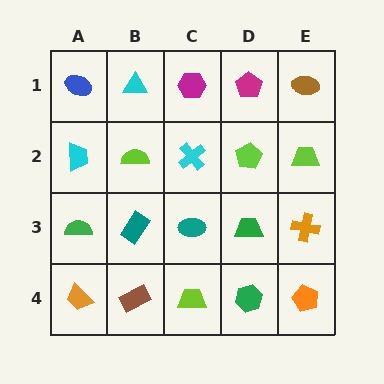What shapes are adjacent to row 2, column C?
A magenta hexagon (row 1, column C), a teal ellipse (row 3, column C), a lime semicircle (row 2, column B), a lime pentagon (row 2, column D).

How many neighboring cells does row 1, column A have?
2.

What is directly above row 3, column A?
A cyan trapezoid.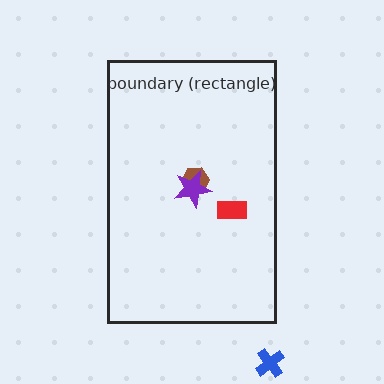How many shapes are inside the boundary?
3 inside, 1 outside.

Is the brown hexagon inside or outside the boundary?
Inside.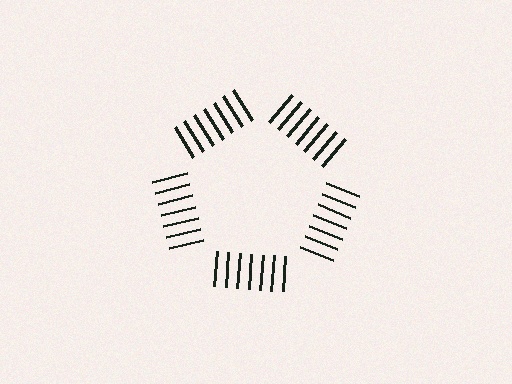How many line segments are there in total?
35 — 7 along each of the 5 edges.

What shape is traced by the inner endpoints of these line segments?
An illusory pentagon — the line segments terminate on its edges but no continuous stroke is drawn.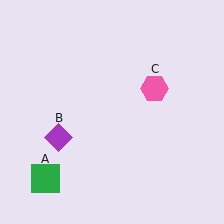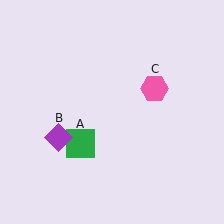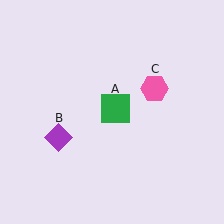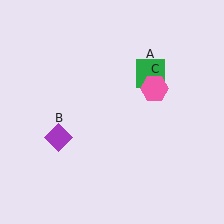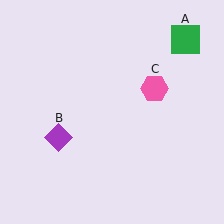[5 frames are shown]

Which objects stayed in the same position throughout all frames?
Purple diamond (object B) and pink hexagon (object C) remained stationary.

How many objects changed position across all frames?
1 object changed position: green square (object A).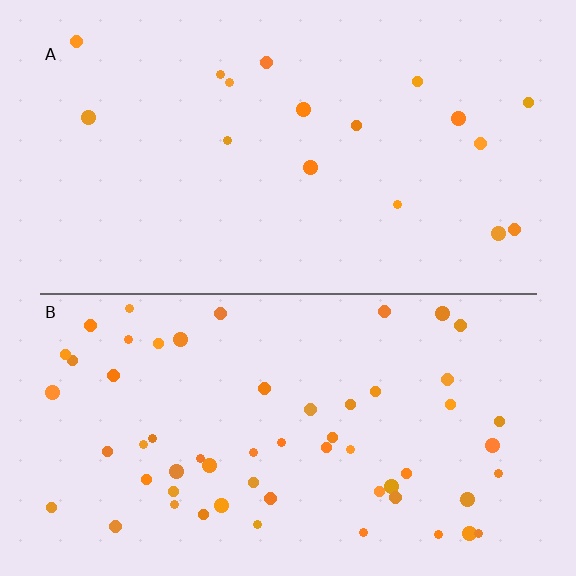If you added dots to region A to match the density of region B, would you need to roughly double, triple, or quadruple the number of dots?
Approximately triple.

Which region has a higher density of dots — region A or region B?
B (the bottom).